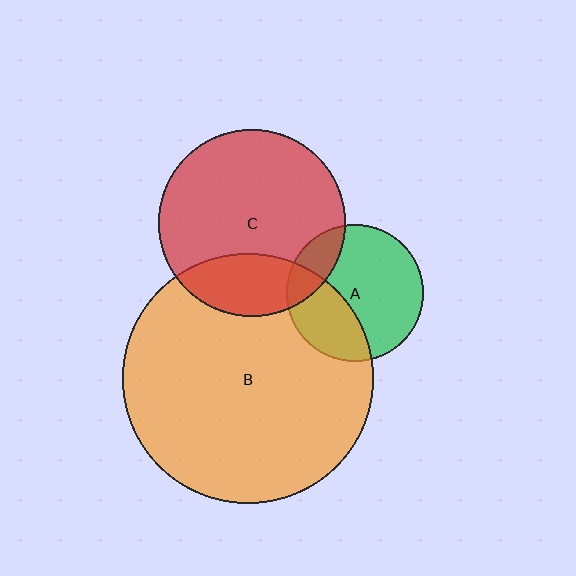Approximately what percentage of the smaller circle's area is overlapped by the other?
Approximately 25%.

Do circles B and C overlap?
Yes.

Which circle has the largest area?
Circle B (orange).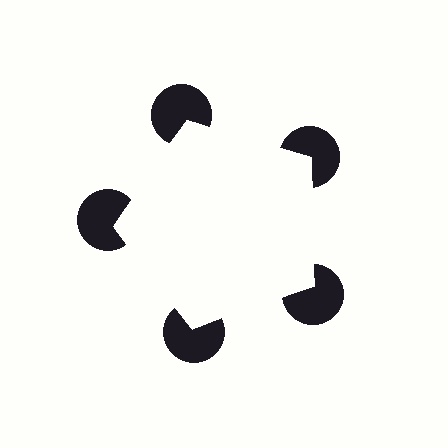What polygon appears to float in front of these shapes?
An illusory pentagon — its edges are inferred from the aligned wedge cuts in the pac-man discs, not physically drawn.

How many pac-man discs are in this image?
There are 5 — one at each vertex of the illusory pentagon.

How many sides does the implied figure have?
5 sides.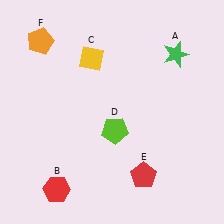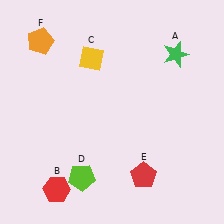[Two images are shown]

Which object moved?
The lime pentagon (D) moved down.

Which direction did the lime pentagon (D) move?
The lime pentagon (D) moved down.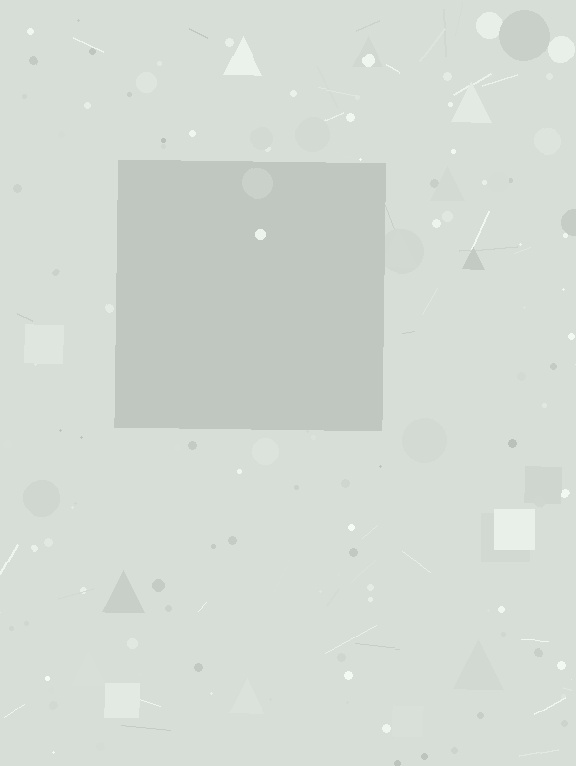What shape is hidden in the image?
A square is hidden in the image.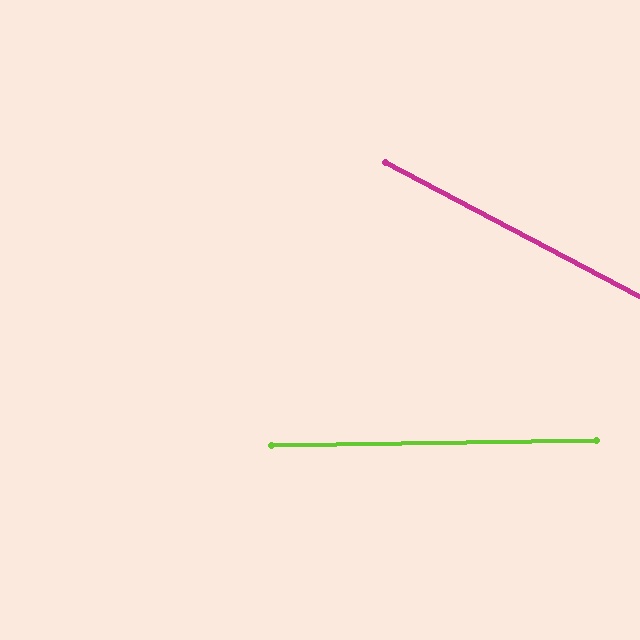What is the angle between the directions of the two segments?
Approximately 29 degrees.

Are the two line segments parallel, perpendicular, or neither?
Neither parallel nor perpendicular — they differ by about 29°.